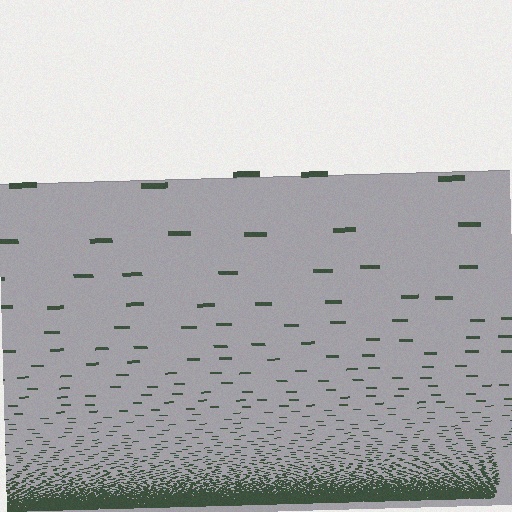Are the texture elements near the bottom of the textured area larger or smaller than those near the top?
Smaller. The gradient is inverted — elements near the bottom are smaller and denser.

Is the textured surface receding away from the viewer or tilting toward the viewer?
The surface appears to tilt toward the viewer. Texture elements get larger and sparser toward the top.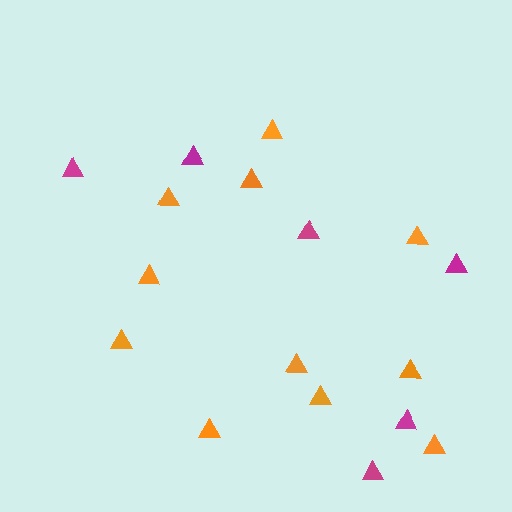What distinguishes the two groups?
There are 2 groups: one group of magenta triangles (6) and one group of orange triangles (11).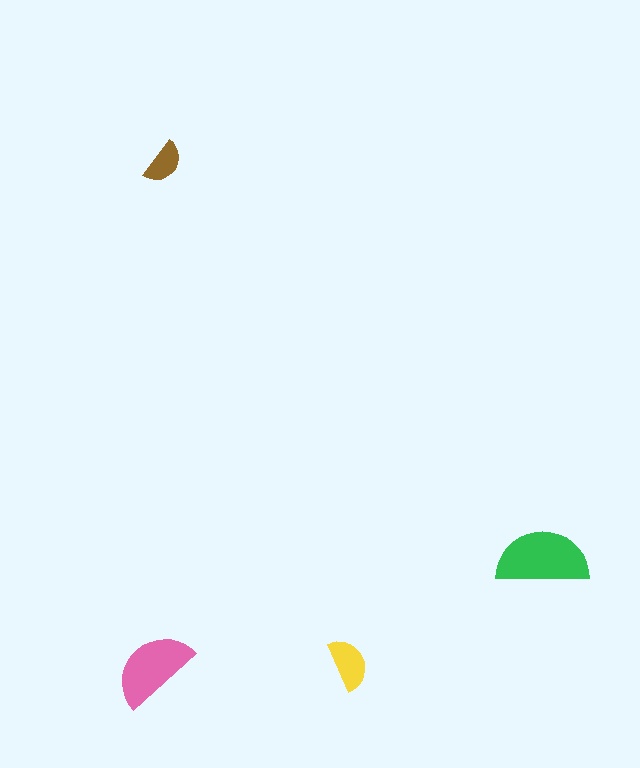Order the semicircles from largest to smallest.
the green one, the pink one, the yellow one, the brown one.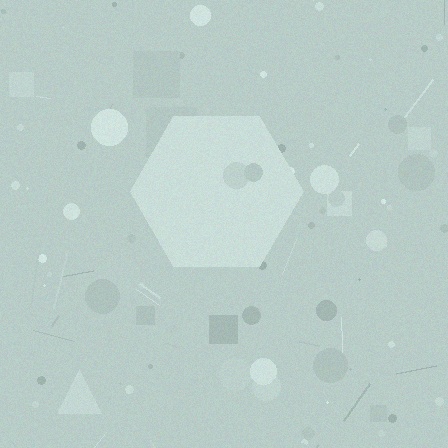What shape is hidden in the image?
A hexagon is hidden in the image.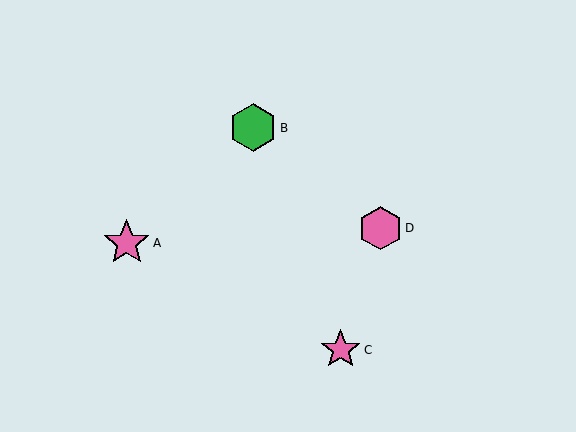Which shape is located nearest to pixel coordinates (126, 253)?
The pink star (labeled A) at (127, 243) is nearest to that location.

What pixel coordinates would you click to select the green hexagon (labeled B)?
Click at (253, 128) to select the green hexagon B.